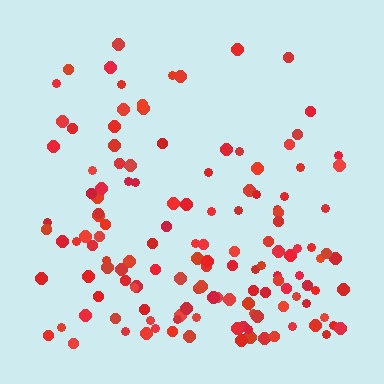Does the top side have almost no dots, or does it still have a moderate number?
Still a moderate number, just noticeably fewer than the bottom.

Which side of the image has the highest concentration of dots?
The bottom.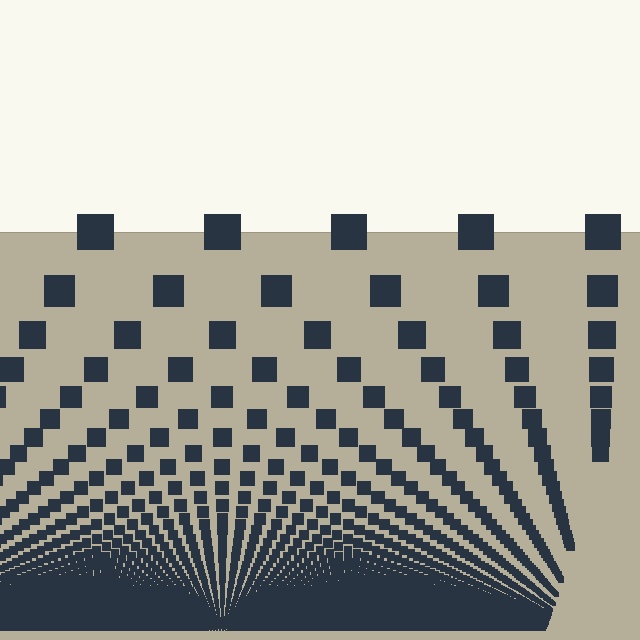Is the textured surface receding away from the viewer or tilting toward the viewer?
The surface appears to tilt toward the viewer. Texture elements get larger and sparser toward the top.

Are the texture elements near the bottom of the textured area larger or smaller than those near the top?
Smaller. The gradient is inverted — elements near the bottom are smaller and denser.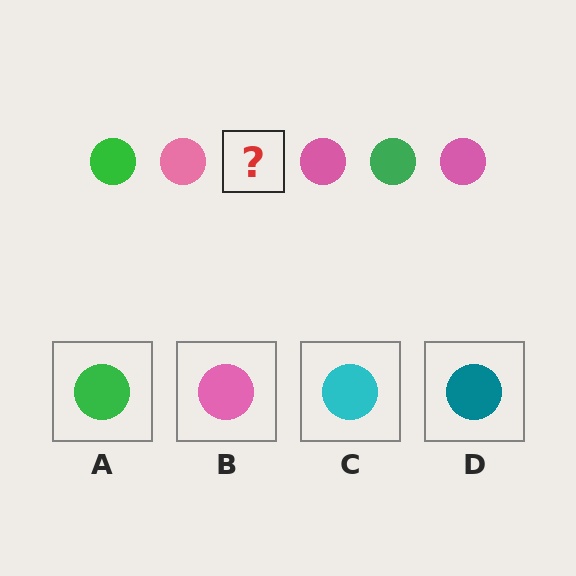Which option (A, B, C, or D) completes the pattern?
A.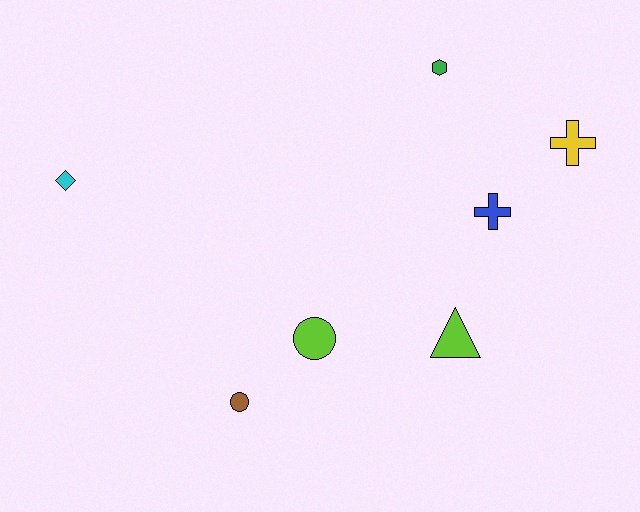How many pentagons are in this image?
There are no pentagons.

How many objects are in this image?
There are 7 objects.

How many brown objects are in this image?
There is 1 brown object.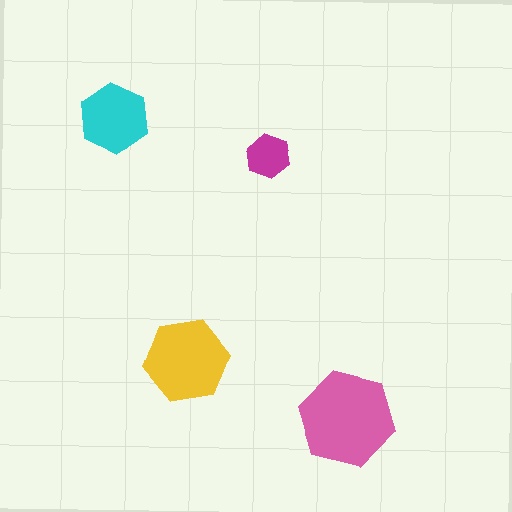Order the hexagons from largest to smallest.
the pink one, the yellow one, the cyan one, the magenta one.